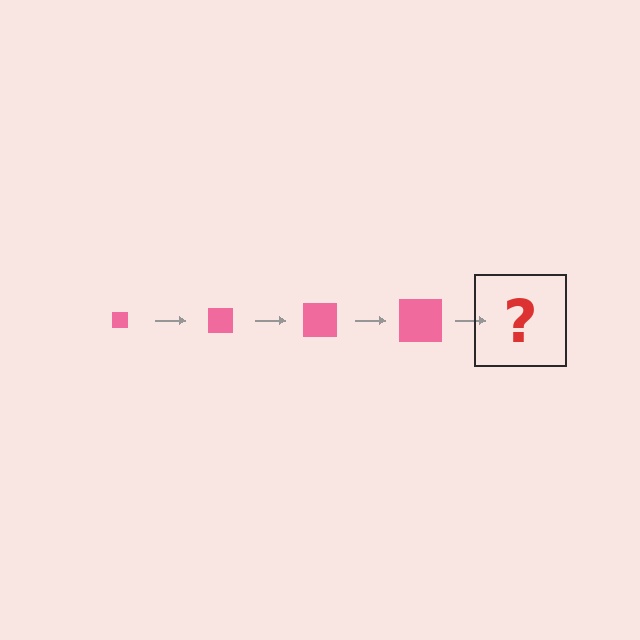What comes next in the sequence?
The next element should be a pink square, larger than the previous one.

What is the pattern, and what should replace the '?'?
The pattern is that the square gets progressively larger each step. The '?' should be a pink square, larger than the previous one.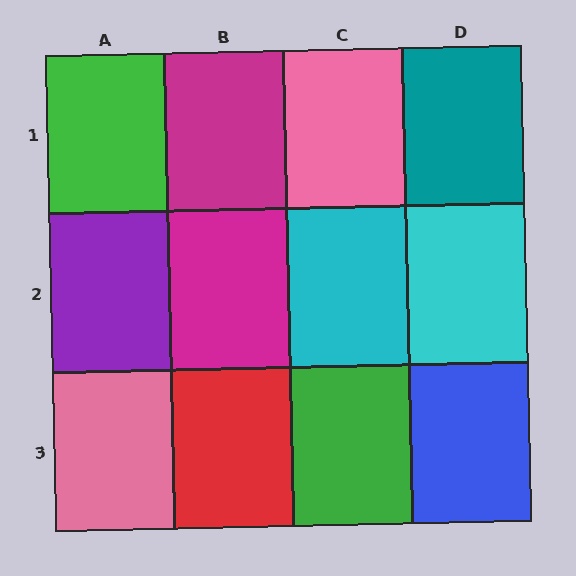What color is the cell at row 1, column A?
Green.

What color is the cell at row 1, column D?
Teal.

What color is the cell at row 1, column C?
Pink.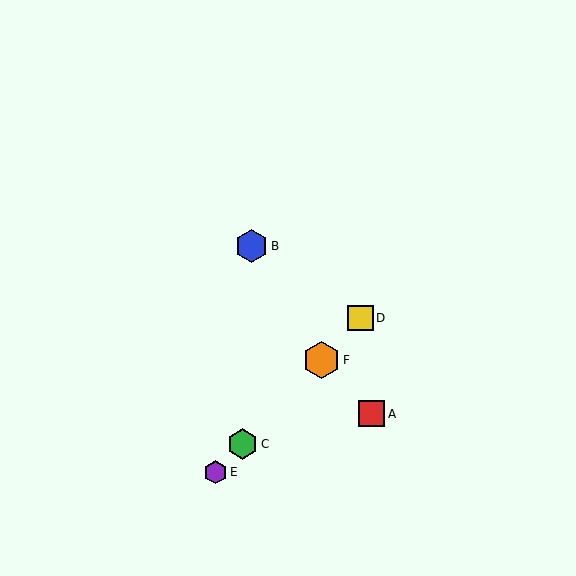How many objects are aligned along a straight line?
4 objects (C, D, E, F) are aligned along a straight line.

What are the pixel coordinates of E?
Object E is at (216, 472).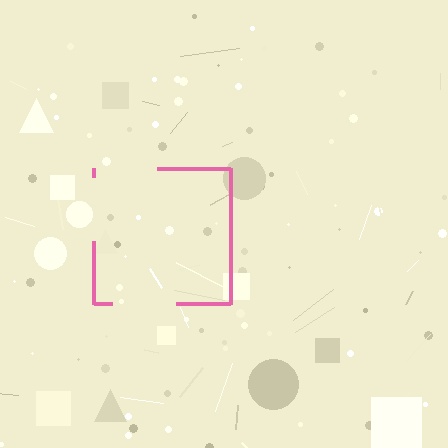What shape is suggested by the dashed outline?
The dashed outline suggests a square.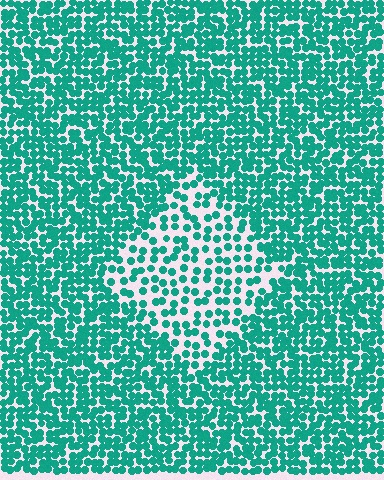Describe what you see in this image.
The image contains small teal elements arranged at two different densities. A diamond-shaped region is visible where the elements are less densely packed than the surrounding area.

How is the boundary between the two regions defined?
The boundary is defined by a change in element density (approximately 2.0x ratio). All elements are the same color, size, and shape.